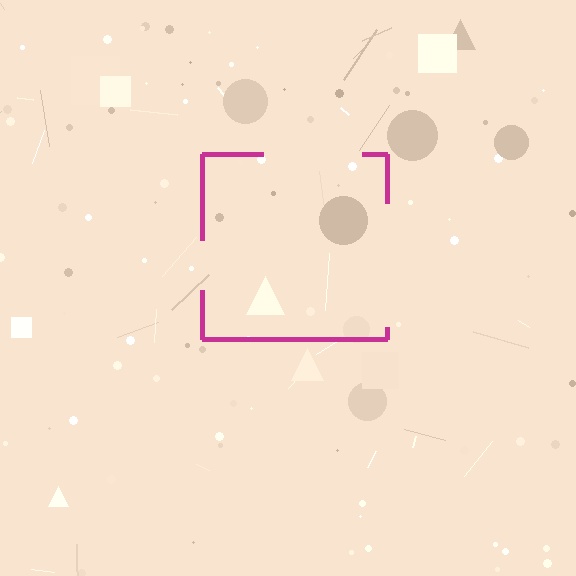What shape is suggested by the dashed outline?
The dashed outline suggests a square.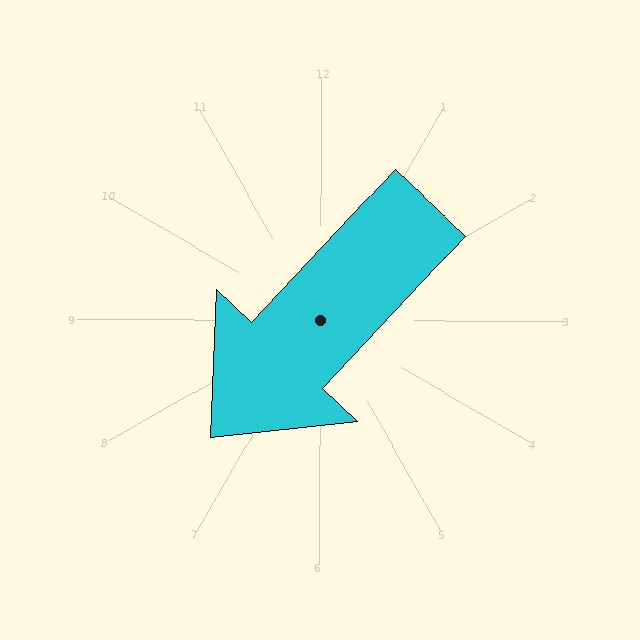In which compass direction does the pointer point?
Southwest.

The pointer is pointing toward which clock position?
Roughly 7 o'clock.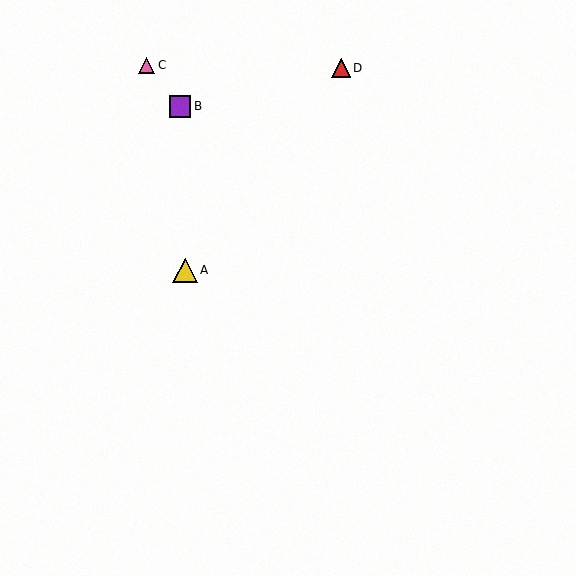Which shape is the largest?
The yellow triangle (labeled A) is the largest.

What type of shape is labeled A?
Shape A is a yellow triangle.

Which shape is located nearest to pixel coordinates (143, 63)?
The pink triangle (labeled C) at (147, 65) is nearest to that location.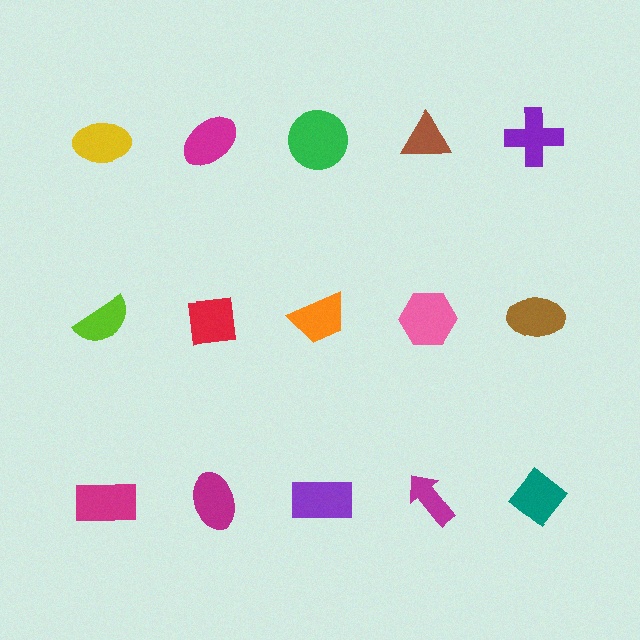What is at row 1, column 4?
A brown triangle.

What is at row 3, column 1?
A magenta rectangle.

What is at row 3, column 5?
A teal diamond.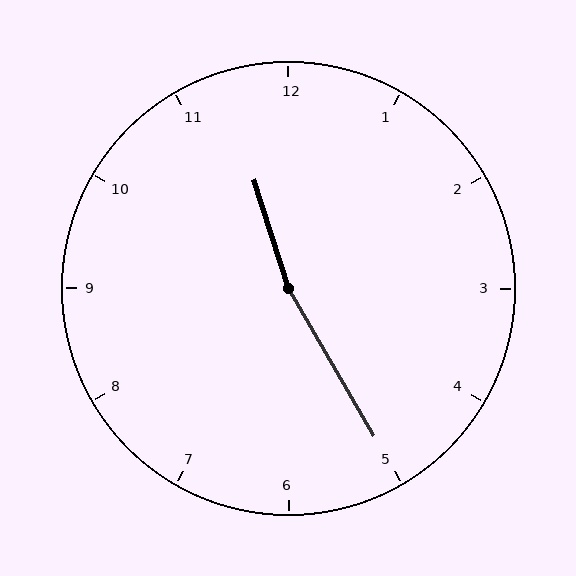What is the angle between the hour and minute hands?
Approximately 168 degrees.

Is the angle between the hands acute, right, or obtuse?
It is obtuse.